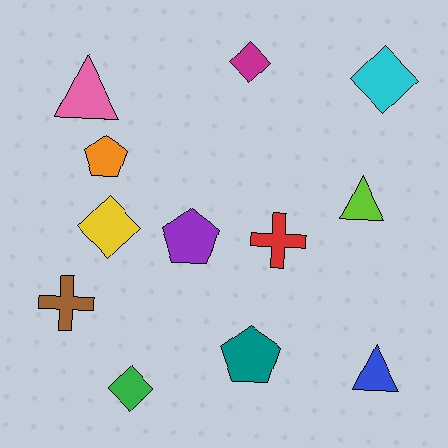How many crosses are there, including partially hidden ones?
There are 2 crosses.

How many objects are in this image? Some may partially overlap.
There are 12 objects.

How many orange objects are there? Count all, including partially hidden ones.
There is 1 orange object.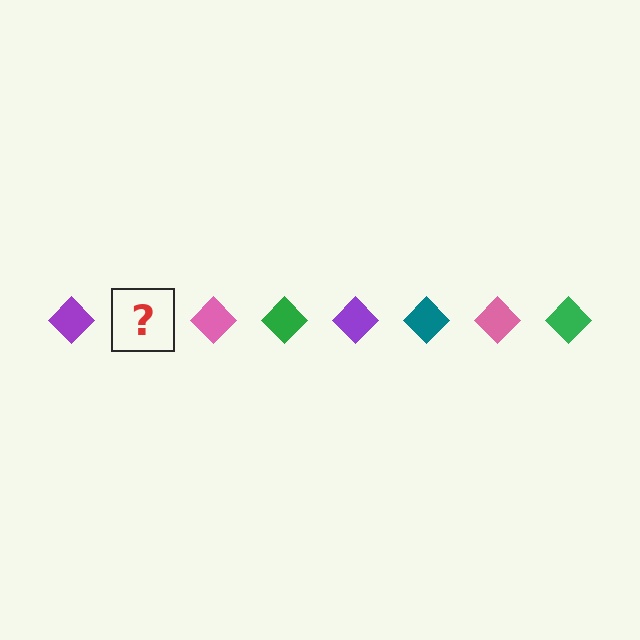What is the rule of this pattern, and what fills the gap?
The rule is that the pattern cycles through purple, teal, pink, green diamonds. The gap should be filled with a teal diamond.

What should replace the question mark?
The question mark should be replaced with a teal diamond.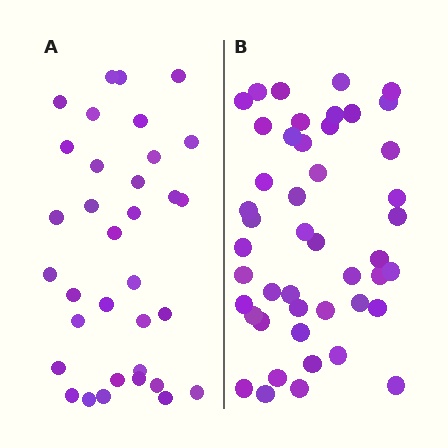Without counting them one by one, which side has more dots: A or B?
Region B (the right region) has more dots.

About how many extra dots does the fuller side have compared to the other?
Region B has roughly 12 or so more dots than region A.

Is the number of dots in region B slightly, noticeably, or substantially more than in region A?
Region B has noticeably more, but not dramatically so. The ratio is roughly 1.4 to 1.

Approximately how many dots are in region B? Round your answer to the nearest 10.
About 50 dots. (The exact count is 46, which rounds to 50.)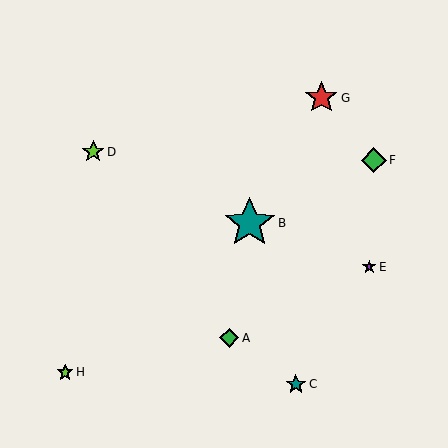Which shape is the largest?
The teal star (labeled B) is the largest.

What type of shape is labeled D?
Shape D is a lime star.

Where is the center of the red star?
The center of the red star is at (321, 98).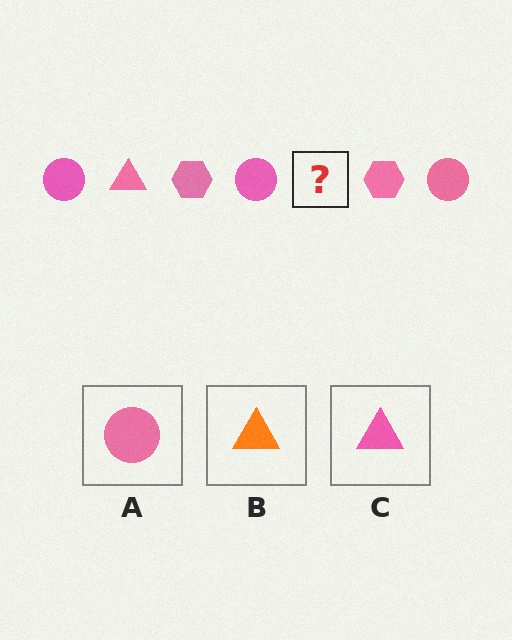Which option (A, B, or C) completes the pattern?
C.